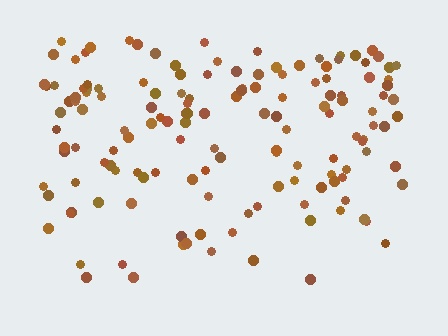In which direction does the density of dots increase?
From bottom to top, with the top side densest.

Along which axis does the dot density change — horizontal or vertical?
Vertical.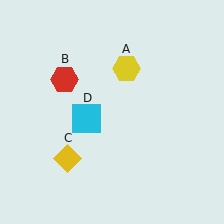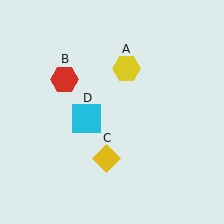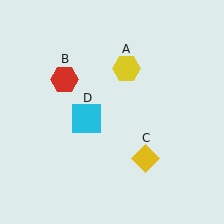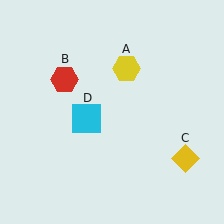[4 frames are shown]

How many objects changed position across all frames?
1 object changed position: yellow diamond (object C).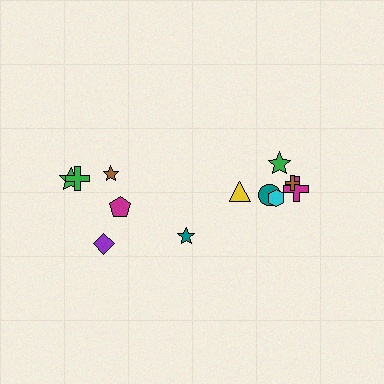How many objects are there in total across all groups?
There are 12 objects.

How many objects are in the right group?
There are 7 objects.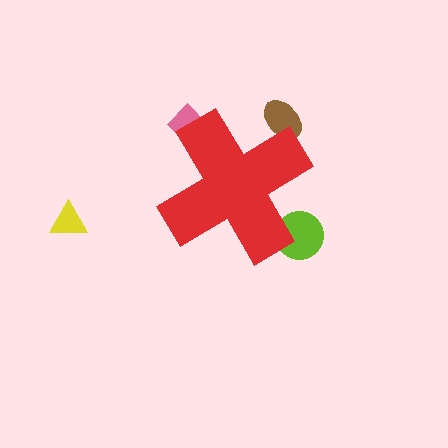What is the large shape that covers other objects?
A red cross.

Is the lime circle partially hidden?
Yes, the lime circle is partially hidden behind the red cross.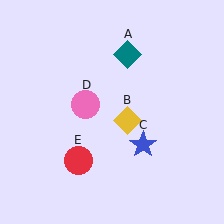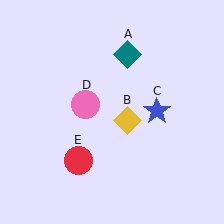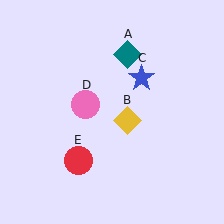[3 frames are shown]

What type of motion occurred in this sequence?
The blue star (object C) rotated counterclockwise around the center of the scene.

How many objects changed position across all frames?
1 object changed position: blue star (object C).